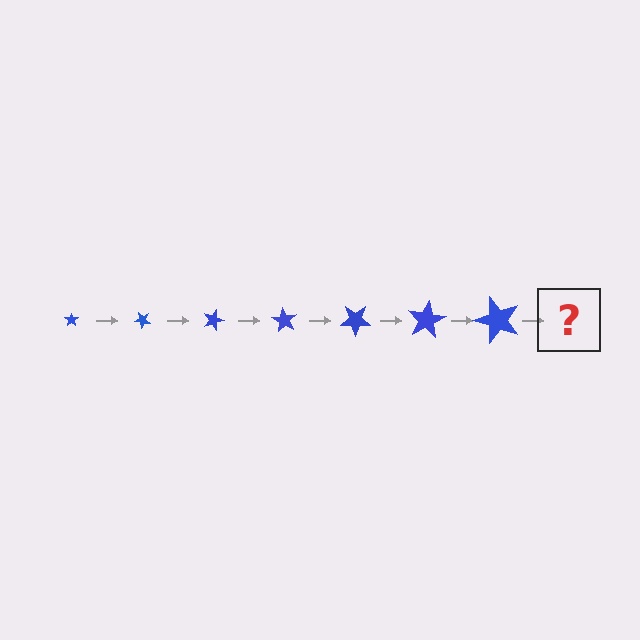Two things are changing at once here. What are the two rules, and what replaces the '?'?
The two rules are that the star grows larger each step and it rotates 45 degrees each step. The '?' should be a star, larger than the previous one and rotated 315 degrees from the start.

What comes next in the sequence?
The next element should be a star, larger than the previous one and rotated 315 degrees from the start.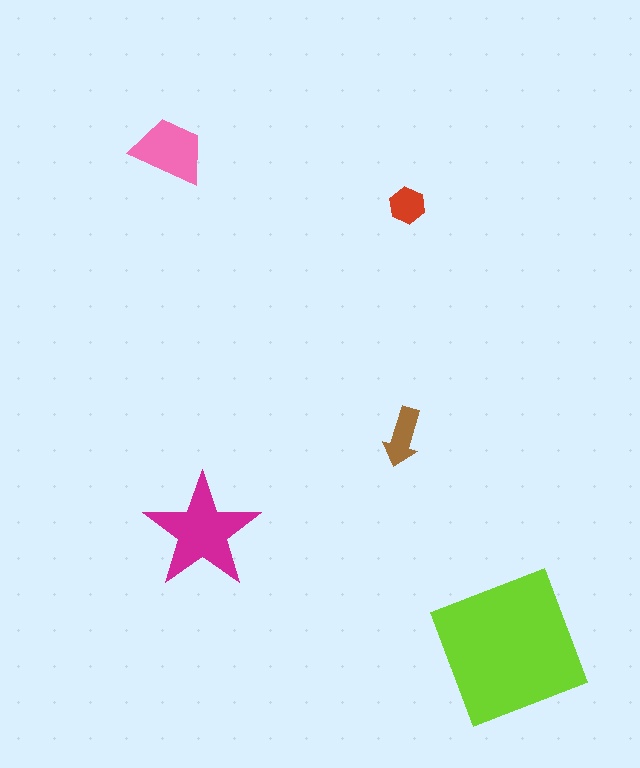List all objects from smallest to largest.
The red hexagon, the brown arrow, the pink trapezoid, the magenta star, the lime square.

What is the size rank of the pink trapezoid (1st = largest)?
3rd.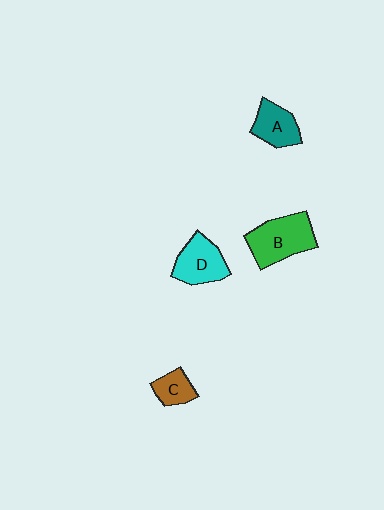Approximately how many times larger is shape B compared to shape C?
Approximately 2.2 times.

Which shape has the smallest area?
Shape C (brown).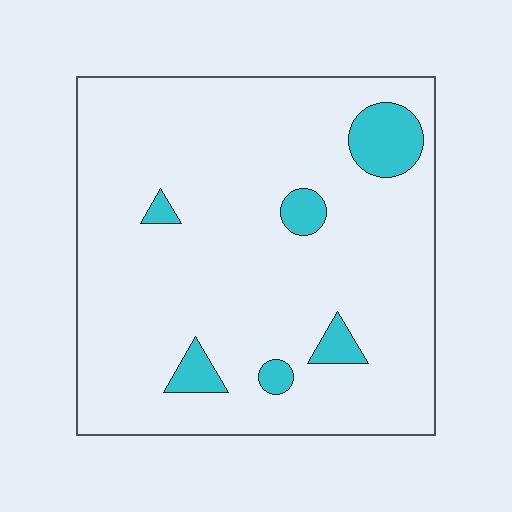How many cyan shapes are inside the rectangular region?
6.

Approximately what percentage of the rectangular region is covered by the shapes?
Approximately 10%.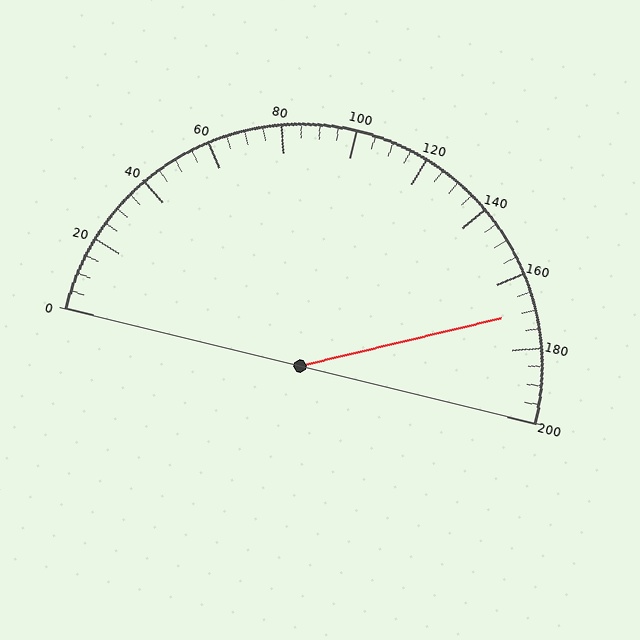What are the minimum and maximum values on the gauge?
The gauge ranges from 0 to 200.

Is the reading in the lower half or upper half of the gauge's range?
The reading is in the upper half of the range (0 to 200).